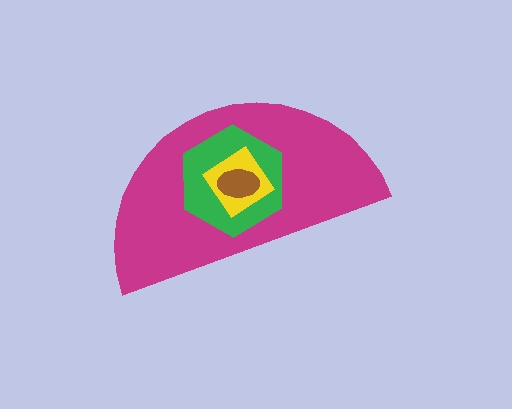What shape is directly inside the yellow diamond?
The brown ellipse.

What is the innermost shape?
The brown ellipse.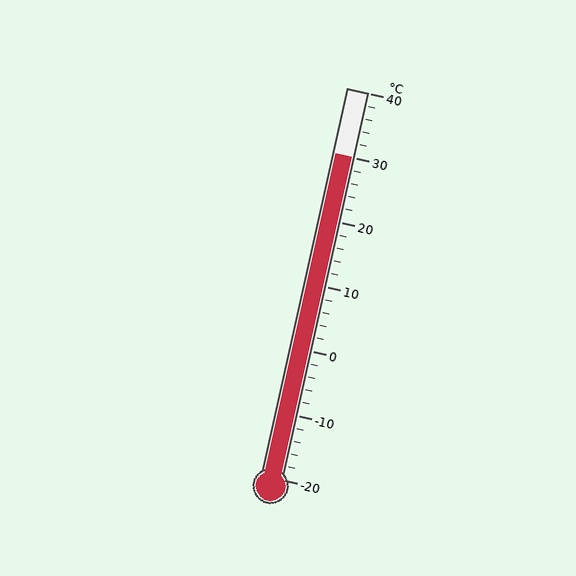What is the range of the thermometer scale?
The thermometer scale ranges from -20°C to 40°C.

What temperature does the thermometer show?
The thermometer shows approximately 30°C.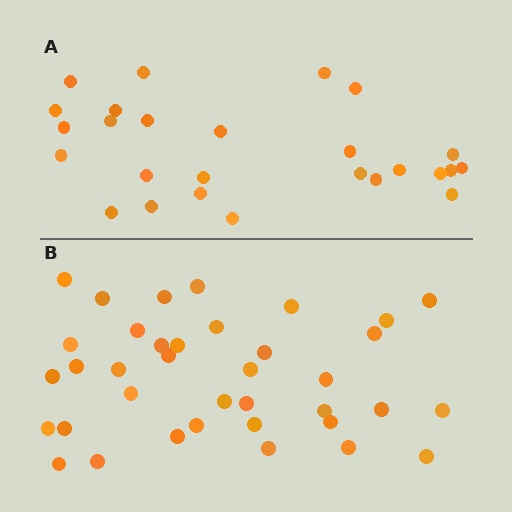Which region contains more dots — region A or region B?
Region B (the bottom region) has more dots.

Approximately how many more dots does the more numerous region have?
Region B has roughly 12 or so more dots than region A.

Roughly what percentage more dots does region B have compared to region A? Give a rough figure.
About 40% more.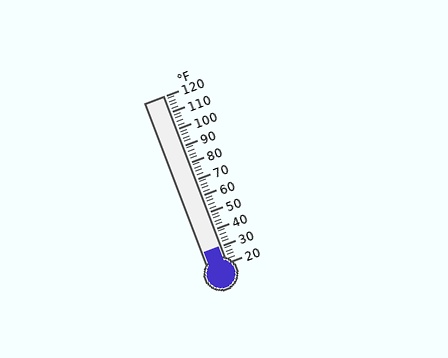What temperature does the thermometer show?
The thermometer shows approximately 30°F.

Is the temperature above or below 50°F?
The temperature is below 50°F.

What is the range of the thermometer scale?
The thermometer scale ranges from 20°F to 120°F.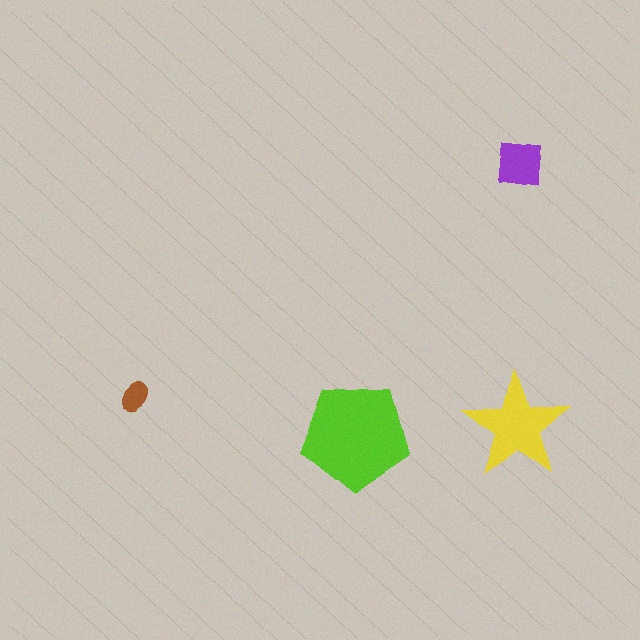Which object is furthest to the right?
The purple square is rightmost.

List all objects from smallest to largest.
The brown ellipse, the purple square, the yellow star, the lime pentagon.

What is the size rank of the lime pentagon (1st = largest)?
1st.